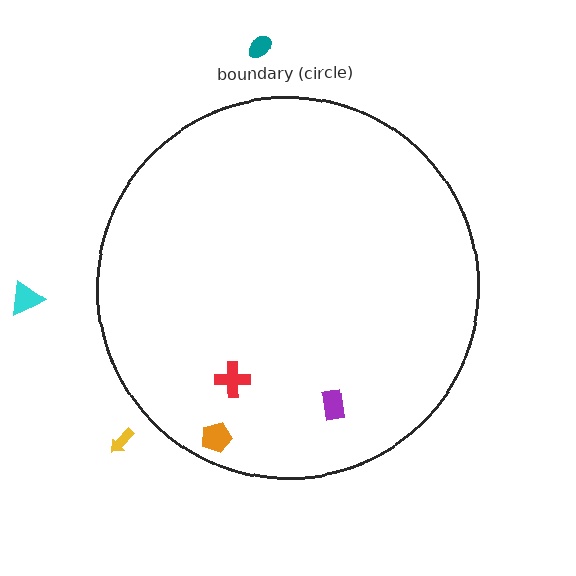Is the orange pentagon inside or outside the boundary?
Inside.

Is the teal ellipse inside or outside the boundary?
Outside.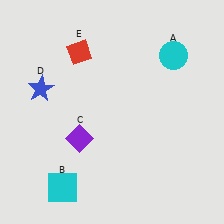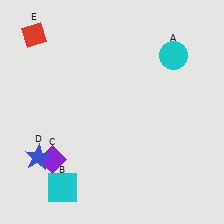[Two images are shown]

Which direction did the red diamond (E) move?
The red diamond (E) moved left.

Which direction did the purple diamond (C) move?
The purple diamond (C) moved left.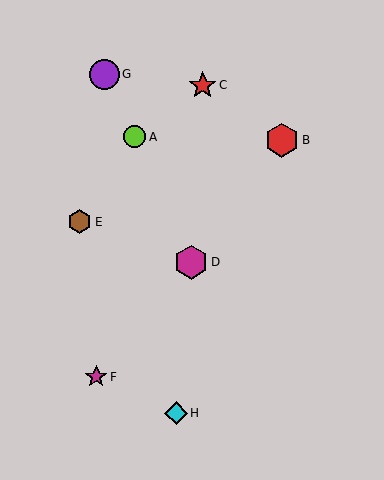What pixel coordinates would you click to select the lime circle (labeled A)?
Click at (134, 137) to select the lime circle A.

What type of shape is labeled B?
Shape B is a red hexagon.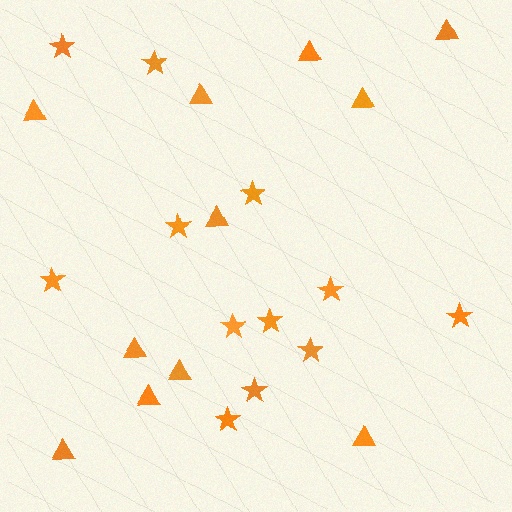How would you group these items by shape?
There are 2 groups: one group of stars (12) and one group of triangles (11).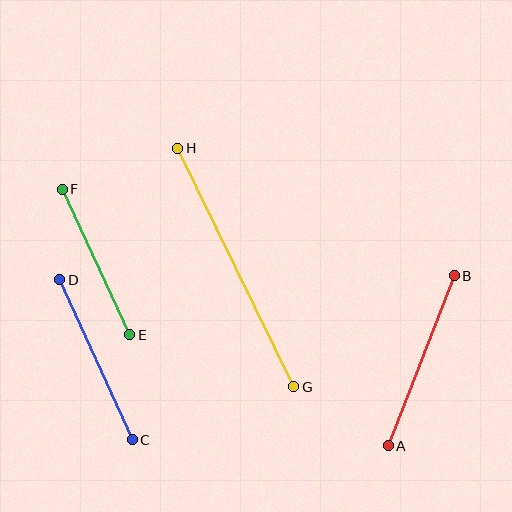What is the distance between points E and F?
The distance is approximately 160 pixels.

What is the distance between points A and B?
The distance is approximately 182 pixels.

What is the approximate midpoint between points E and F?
The midpoint is at approximately (96, 262) pixels.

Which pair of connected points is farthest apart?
Points G and H are farthest apart.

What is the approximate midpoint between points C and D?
The midpoint is at approximately (96, 360) pixels.